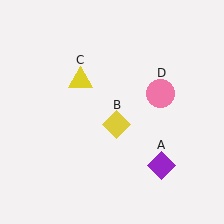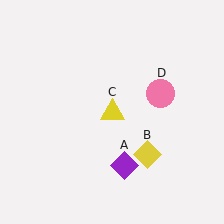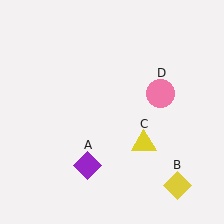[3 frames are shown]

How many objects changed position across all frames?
3 objects changed position: purple diamond (object A), yellow diamond (object B), yellow triangle (object C).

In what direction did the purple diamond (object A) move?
The purple diamond (object A) moved left.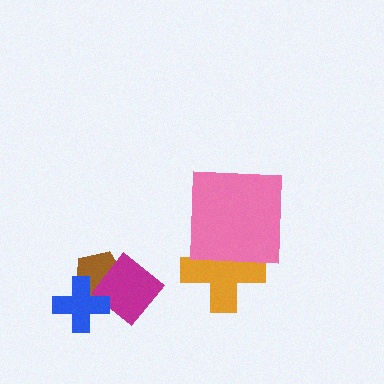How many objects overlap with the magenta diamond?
2 objects overlap with the magenta diamond.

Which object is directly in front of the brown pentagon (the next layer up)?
The magenta diamond is directly in front of the brown pentagon.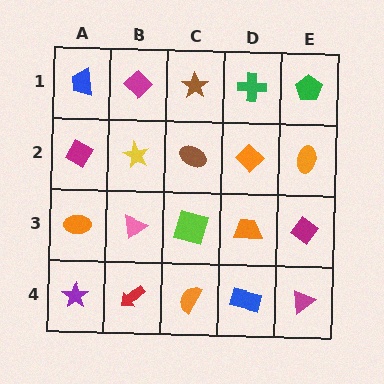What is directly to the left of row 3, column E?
An orange trapezoid.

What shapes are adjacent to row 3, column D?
An orange diamond (row 2, column D), a blue rectangle (row 4, column D), a lime square (row 3, column C), a magenta diamond (row 3, column E).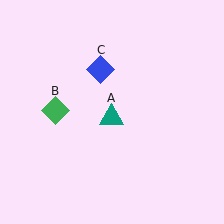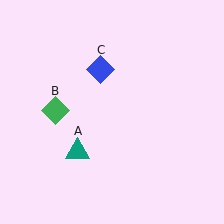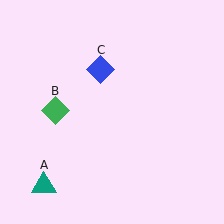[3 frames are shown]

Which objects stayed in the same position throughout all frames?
Green diamond (object B) and blue diamond (object C) remained stationary.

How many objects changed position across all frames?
1 object changed position: teal triangle (object A).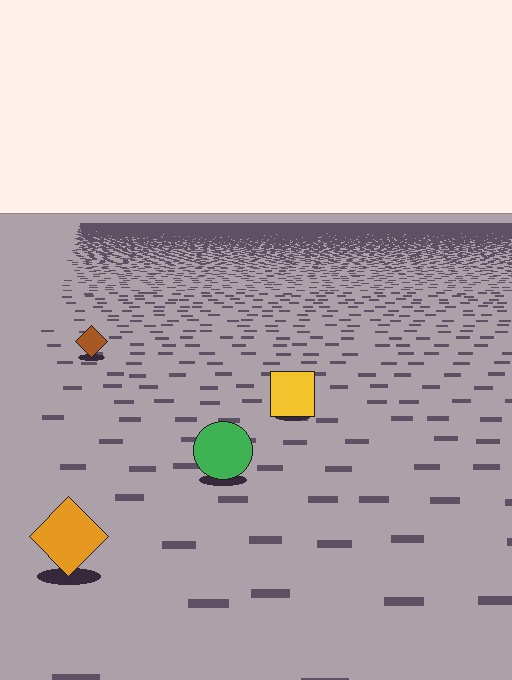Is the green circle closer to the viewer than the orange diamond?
No. The orange diamond is closer — you can tell from the texture gradient: the ground texture is coarser near it.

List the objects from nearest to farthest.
From nearest to farthest: the orange diamond, the green circle, the yellow square, the brown diamond.